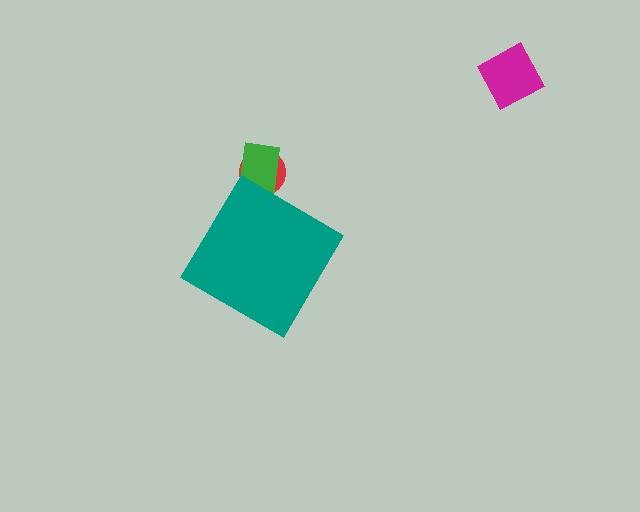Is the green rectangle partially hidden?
Yes, the green rectangle is partially hidden behind the teal diamond.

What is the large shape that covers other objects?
A teal diamond.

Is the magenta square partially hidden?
No, the magenta square is fully visible.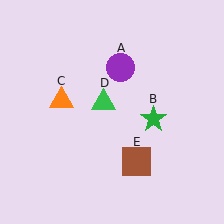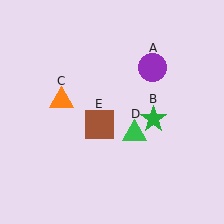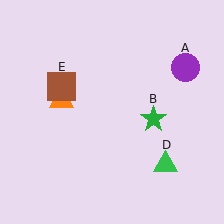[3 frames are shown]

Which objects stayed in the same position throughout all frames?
Green star (object B) and orange triangle (object C) remained stationary.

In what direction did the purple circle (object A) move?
The purple circle (object A) moved right.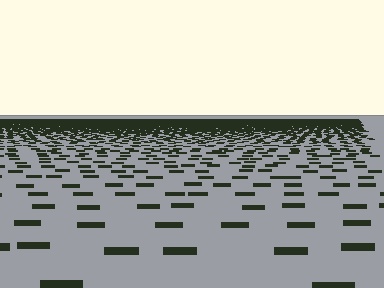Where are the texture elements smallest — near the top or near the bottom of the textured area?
Near the top.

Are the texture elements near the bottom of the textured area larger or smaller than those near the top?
Larger. Near the bottom, elements are closer to the viewer and appear at a bigger on-screen size.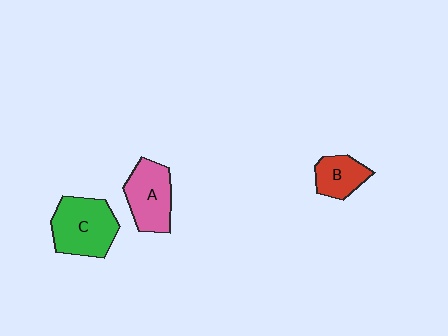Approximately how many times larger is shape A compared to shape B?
Approximately 1.5 times.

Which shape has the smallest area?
Shape B (red).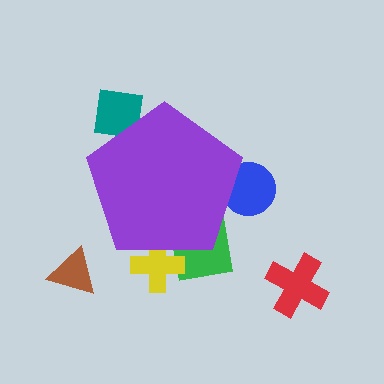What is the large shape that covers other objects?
A purple pentagon.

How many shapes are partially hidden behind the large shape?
4 shapes are partially hidden.